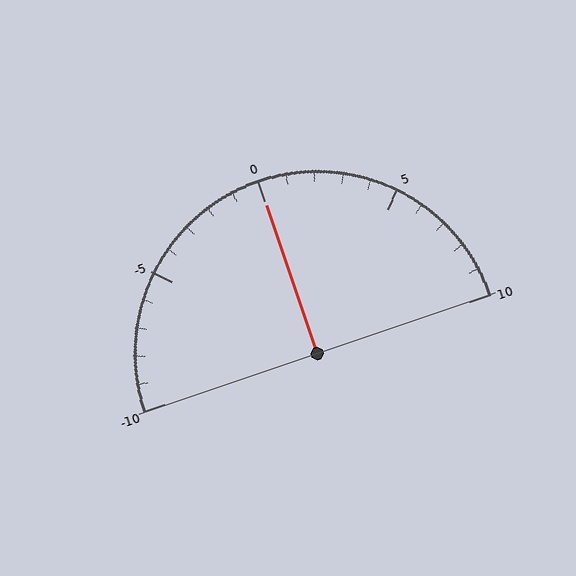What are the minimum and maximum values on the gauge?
The gauge ranges from -10 to 10.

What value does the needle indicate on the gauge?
The needle indicates approximately 0.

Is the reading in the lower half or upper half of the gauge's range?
The reading is in the upper half of the range (-10 to 10).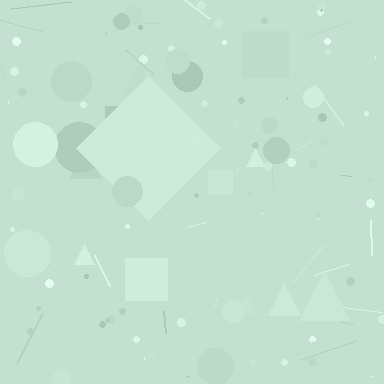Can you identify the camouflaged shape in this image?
The camouflaged shape is a diamond.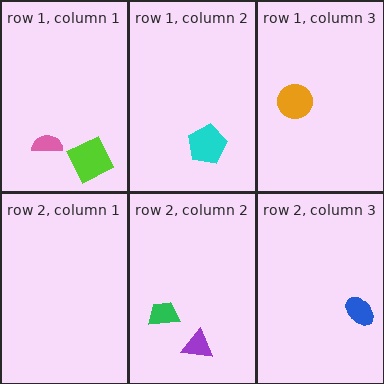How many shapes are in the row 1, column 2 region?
1.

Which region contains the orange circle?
The row 1, column 3 region.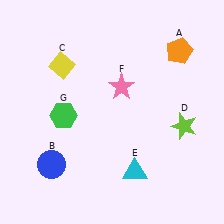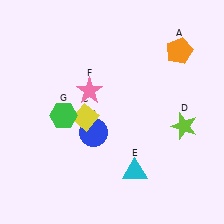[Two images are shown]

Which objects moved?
The objects that moved are: the blue circle (B), the yellow diamond (C), the pink star (F).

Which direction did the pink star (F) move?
The pink star (F) moved left.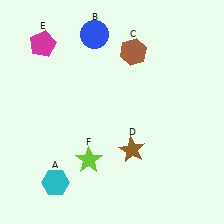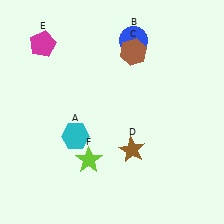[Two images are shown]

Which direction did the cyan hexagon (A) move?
The cyan hexagon (A) moved up.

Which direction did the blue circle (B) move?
The blue circle (B) moved right.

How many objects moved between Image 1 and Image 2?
2 objects moved between the two images.